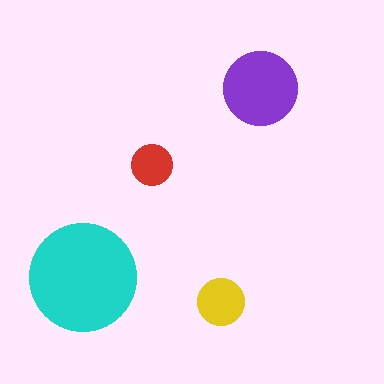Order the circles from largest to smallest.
the cyan one, the purple one, the yellow one, the red one.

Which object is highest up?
The purple circle is topmost.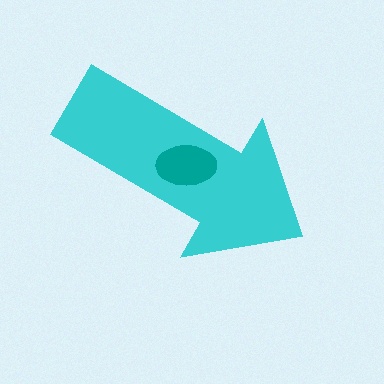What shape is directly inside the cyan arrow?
The teal ellipse.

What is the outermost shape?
The cyan arrow.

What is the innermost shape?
The teal ellipse.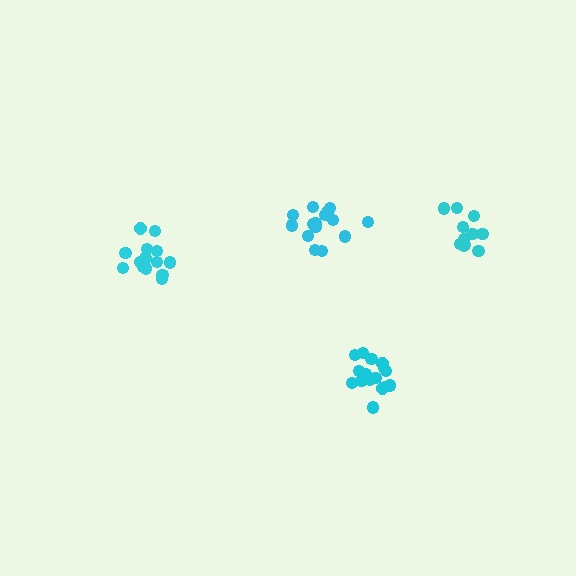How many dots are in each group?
Group 1: 12 dots, Group 2: 16 dots, Group 3: 14 dots, Group 4: 16 dots (58 total).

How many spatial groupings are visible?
There are 4 spatial groupings.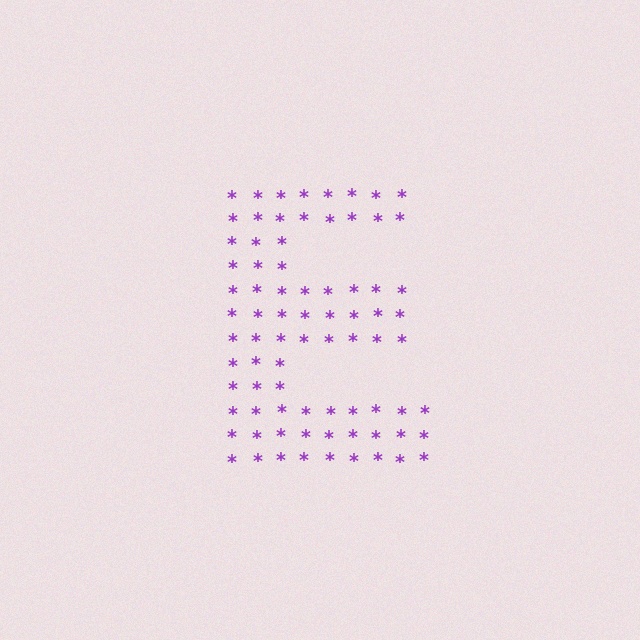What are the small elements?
The small elements are asterisks.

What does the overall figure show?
The overall figure shows the letter E.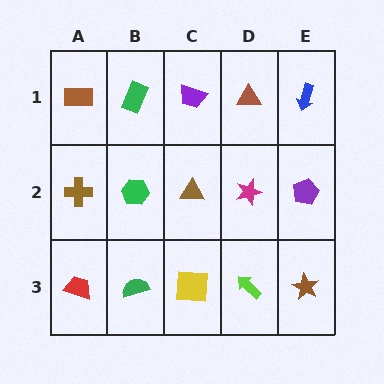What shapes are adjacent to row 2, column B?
A green rectangle (row 1, column B), a green semicircle (row 3, column B), a brown cross (row 2, column A), a brown triangle (row 2, column C).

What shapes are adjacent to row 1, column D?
A magenta star (row 2, column D), a purple trapezoid (row 1, column C), a blue arrow (row 1, column E).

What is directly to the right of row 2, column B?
A brown triangle.